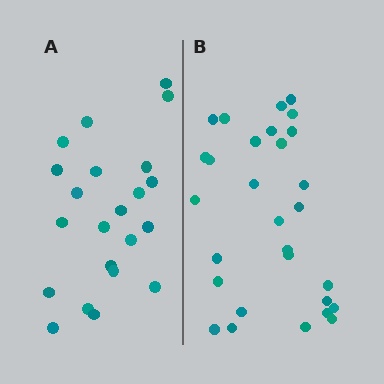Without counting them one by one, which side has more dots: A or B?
Region B (the right region) has more dots.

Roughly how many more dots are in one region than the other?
Region B has roughly 8 or so more dots than region A.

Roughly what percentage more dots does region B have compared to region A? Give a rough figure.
About 30% more.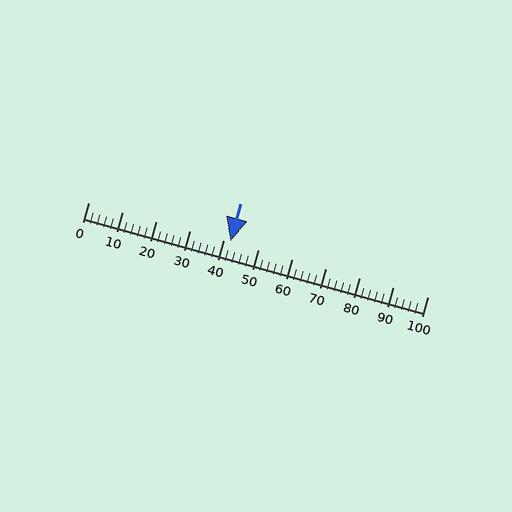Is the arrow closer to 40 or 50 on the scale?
The arrow is closer to 40.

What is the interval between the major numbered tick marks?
The major tick marks are spaced 10 units apart.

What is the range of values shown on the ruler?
The ruler shows values from 0 to 100.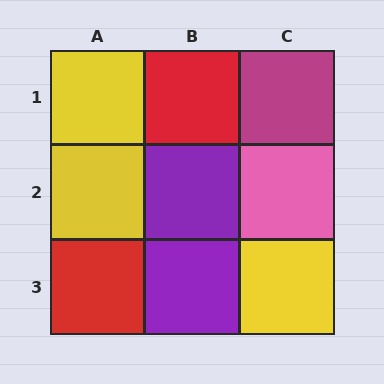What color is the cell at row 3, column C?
Yellow.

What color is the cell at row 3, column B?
Purple.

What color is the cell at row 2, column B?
Purple.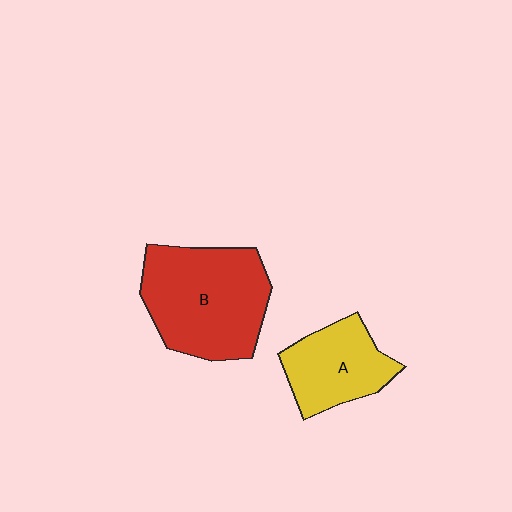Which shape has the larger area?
Shape B (red).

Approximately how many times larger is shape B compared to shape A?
Approximately 1.7 times.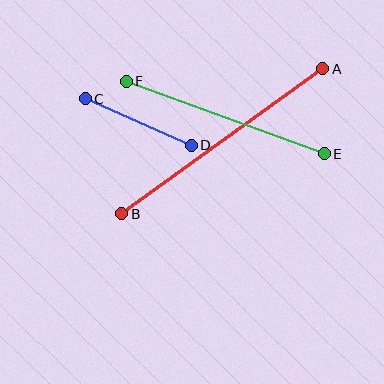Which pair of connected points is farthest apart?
Points A and B are farthest apart.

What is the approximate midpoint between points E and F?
The midpoint is at approximately (225, 117) pixels.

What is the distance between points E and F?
The distance is approximately 211 pixels.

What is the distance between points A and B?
The distance is approximately 248 pixels.